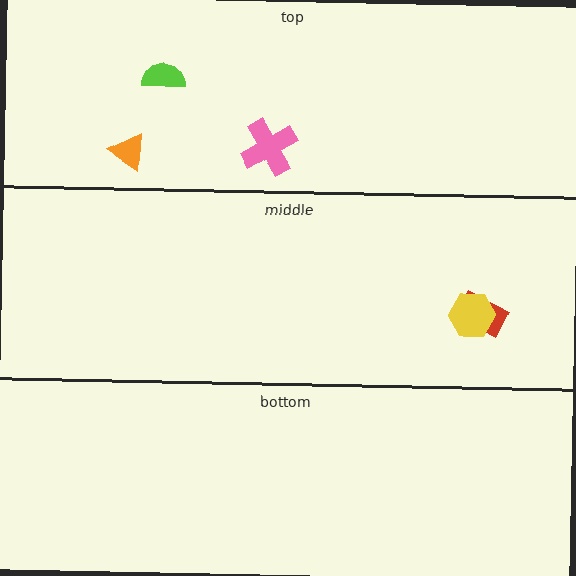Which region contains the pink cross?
The top region.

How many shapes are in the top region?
3.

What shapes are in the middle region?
The red rectangle, the yellow hexagon.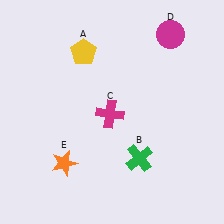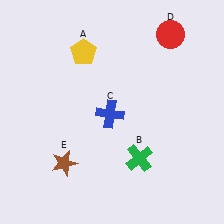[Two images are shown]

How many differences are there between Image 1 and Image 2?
There are 3 differences between the two images.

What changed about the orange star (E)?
In Image 1, E is orange. In Image 2, it changed to brown.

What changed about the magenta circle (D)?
In Image 1, D is magenta. In Image 2, it changed to red.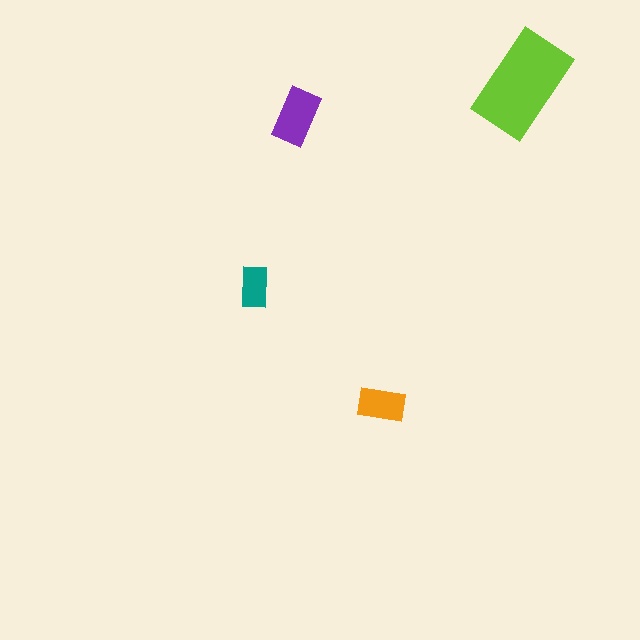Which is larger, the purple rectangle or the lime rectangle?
The lime one.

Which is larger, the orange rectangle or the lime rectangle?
The lime one.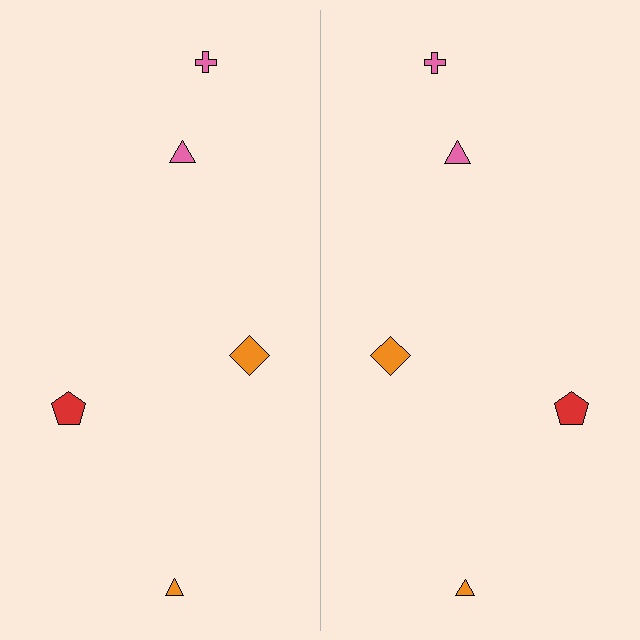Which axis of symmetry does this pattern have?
The pattern has a vertical axis of symmetry running through the center of the image.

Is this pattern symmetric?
Yes, this pattern has bilateral (reflection) symmetry.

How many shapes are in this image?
There are 10 shapes in this image.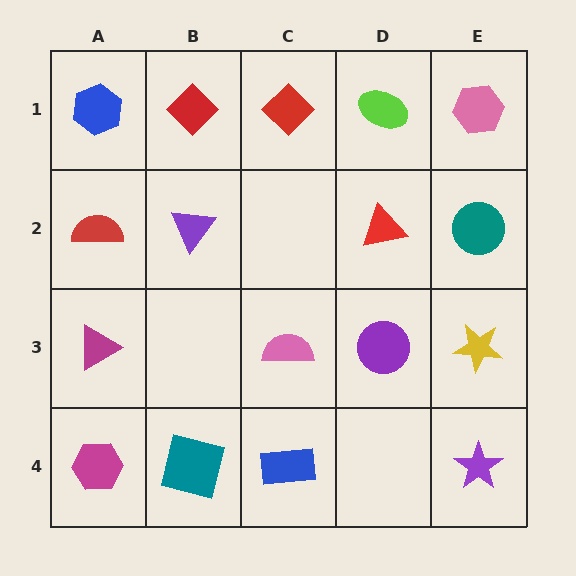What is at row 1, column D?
A lime ellipse.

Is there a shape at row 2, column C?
No, that cell is empty.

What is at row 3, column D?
A purple circle.